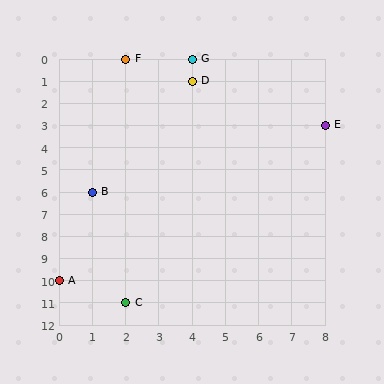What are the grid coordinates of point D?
Point D is at grid coordinates (4, 1).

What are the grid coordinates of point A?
Point A is at grid coordinates (0, 10).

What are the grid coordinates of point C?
Point C is at grid coordinates (2, 11).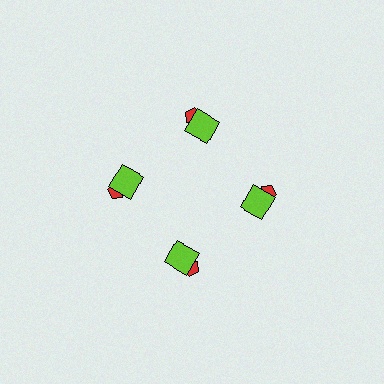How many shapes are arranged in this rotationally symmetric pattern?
There are 12 shapes, arranged in 4 groups of 3.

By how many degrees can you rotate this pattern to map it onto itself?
The pattern maps onto itself every 90 degrees of rotation.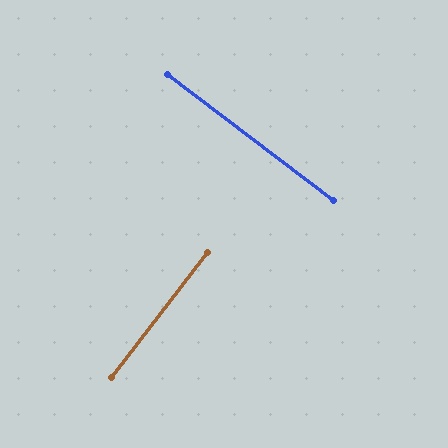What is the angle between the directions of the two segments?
Approximately 90 degrees.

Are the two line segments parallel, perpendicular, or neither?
Perpendicular — they meet at approximately 90°.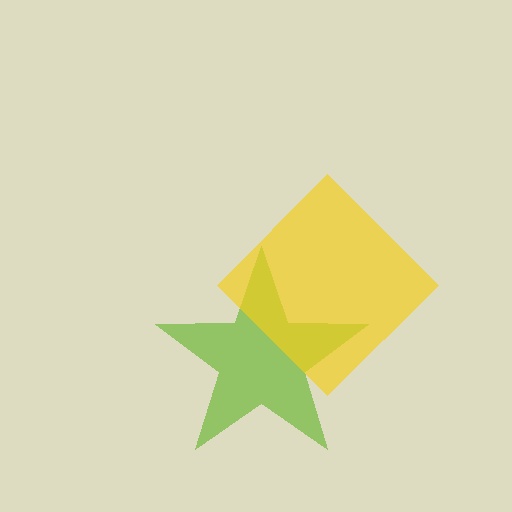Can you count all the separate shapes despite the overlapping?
Yes, there are 2 separate shapes.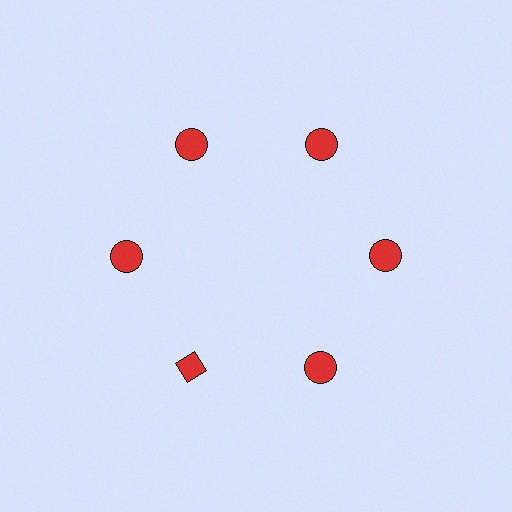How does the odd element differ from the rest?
It has a different shape: diamond instead of circle.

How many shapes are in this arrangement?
There are 6 shapes arranged in a ring pattern.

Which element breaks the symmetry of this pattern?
The red diamond at roughly the 7 o'clock position breaks the symmetry. All other shapes are red circles.